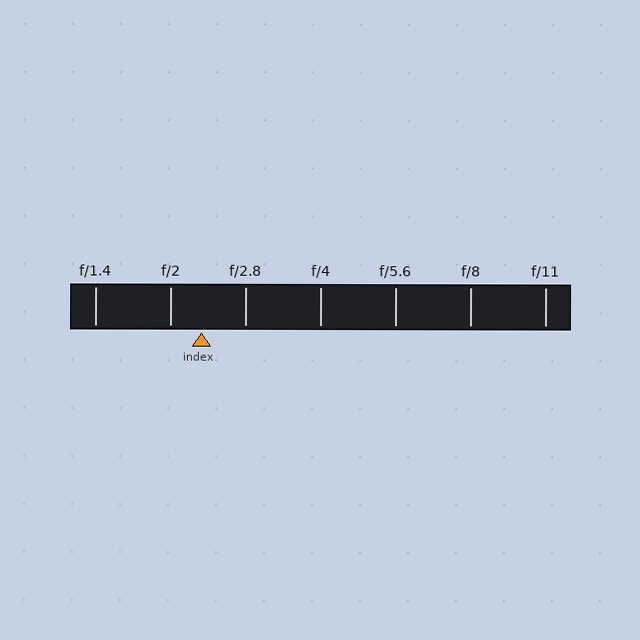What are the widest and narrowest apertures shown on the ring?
The widest aperture shown is f/1.4 and the narrowest is f/11.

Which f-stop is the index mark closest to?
The index mark is closest to f/2.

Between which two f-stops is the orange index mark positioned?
The index mark is between f/2 and f/2.8.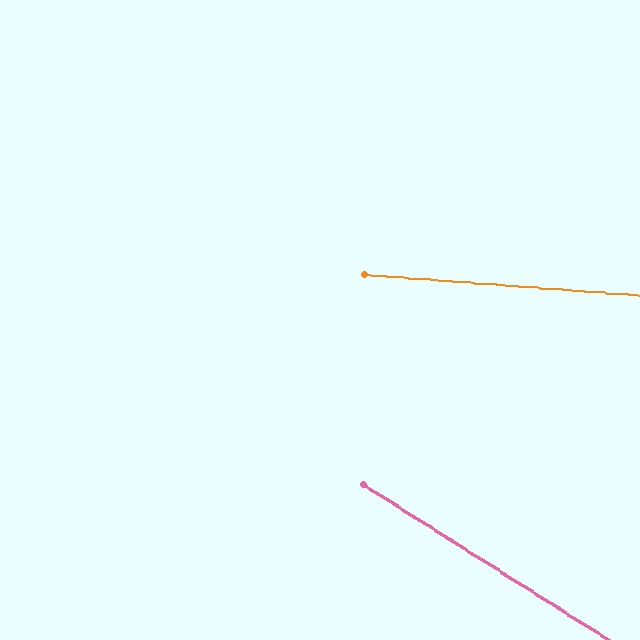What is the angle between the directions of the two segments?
Approximately 28 degrees.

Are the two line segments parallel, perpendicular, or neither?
Neither parallel nor perpendicular — they differ by about 28°.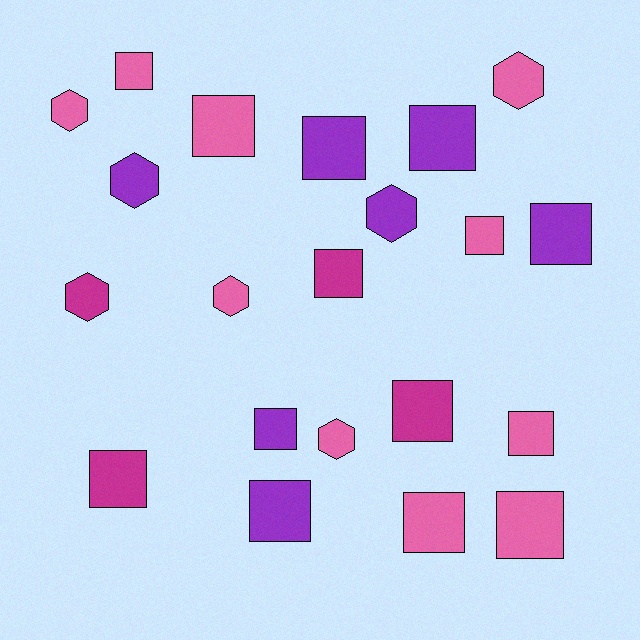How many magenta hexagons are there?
There is 1 magenta hexagon.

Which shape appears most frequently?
Square, with 14 objects.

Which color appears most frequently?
Pink, with 10 objects.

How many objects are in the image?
There are 21 objects.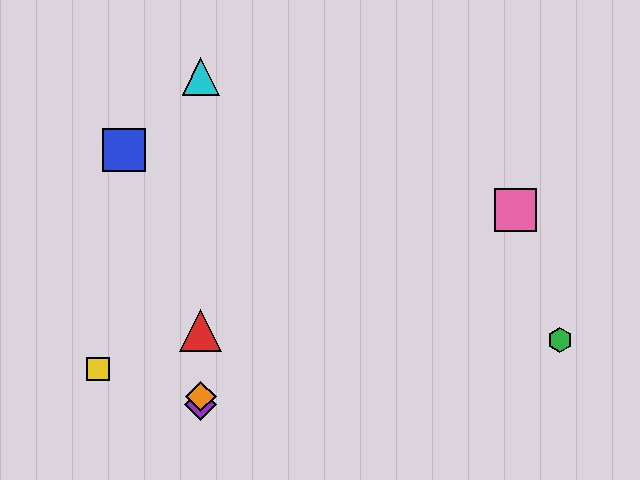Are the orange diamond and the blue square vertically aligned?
No, the orange diamond is at x≈201 and the blue square is at x≈124.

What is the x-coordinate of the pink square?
The pink square is at x≈515.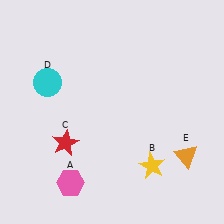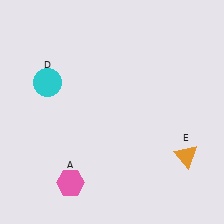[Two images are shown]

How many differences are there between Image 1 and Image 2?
There are 2 differences between the two images.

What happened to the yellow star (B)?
The yellow star (B) was removed in Image 2. It was in the bottom-right area of Image 1.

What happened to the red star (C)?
The red star (C) was removed in Image 2. It was in the bottom-left area of Image 1.